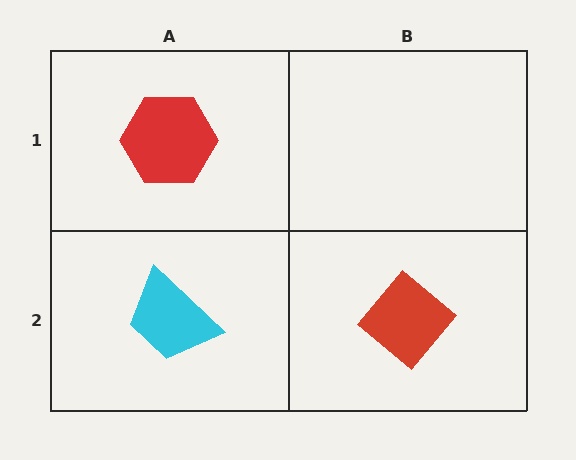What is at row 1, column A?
A red hexagon.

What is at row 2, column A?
A cyan trapezoid.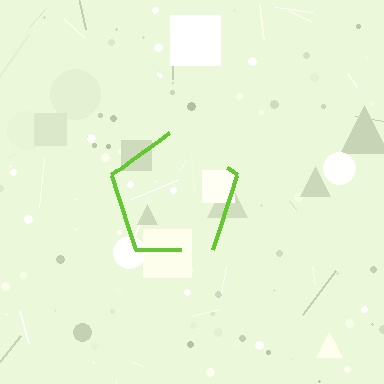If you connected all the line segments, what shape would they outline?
They would outline a pentagon.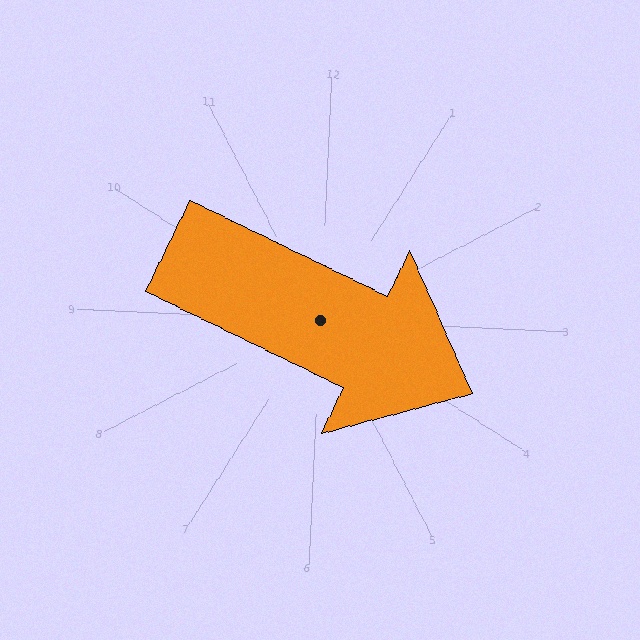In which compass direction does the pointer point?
Southeast.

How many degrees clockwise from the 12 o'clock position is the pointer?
Approximately 113 degrees.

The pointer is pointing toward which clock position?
Roughly 4 o'clock.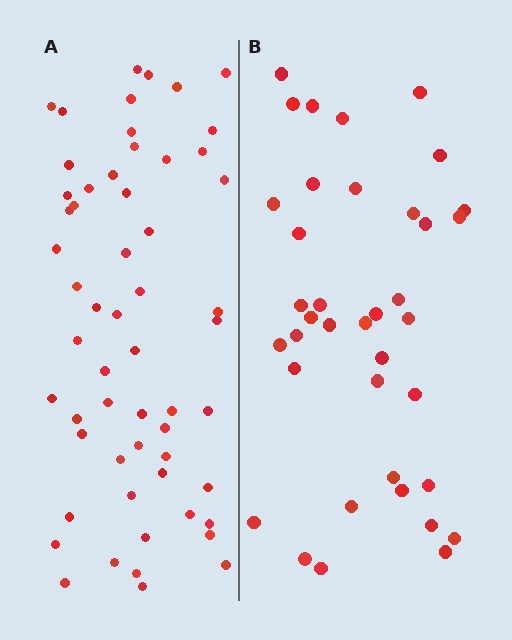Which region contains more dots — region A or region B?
Region A (the left region) has more dots.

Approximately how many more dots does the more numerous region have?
Region A has approximately 20 more dots than region B.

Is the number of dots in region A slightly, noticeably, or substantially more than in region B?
Region A has substantially more. The ratio is roughly 1.5 to 1.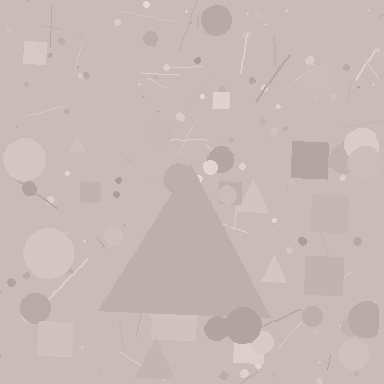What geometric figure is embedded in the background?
A triangle is embedded in the background.